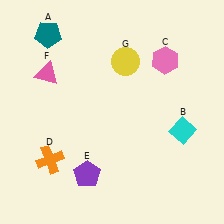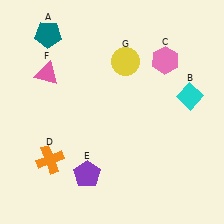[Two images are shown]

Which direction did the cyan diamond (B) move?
The cyan diamond (B) moved up.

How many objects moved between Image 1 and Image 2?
1 object moved between the two images.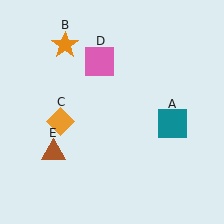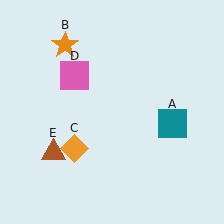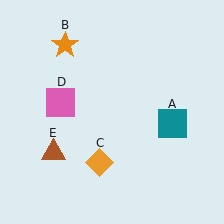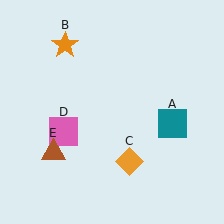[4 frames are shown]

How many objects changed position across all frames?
2 objects changed position: orange diamond (object C), pink square (object D).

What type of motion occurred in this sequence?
The orange diamond (object C), pink square (object D) rotated counterclockwise around the center of the scene.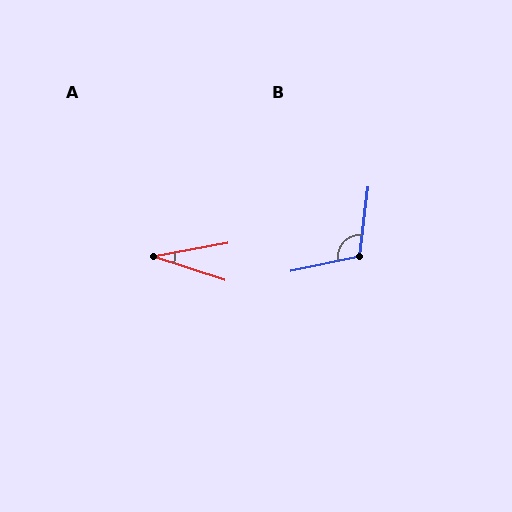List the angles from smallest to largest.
A (28°), B (108°).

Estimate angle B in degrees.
Approximately 108 degrees.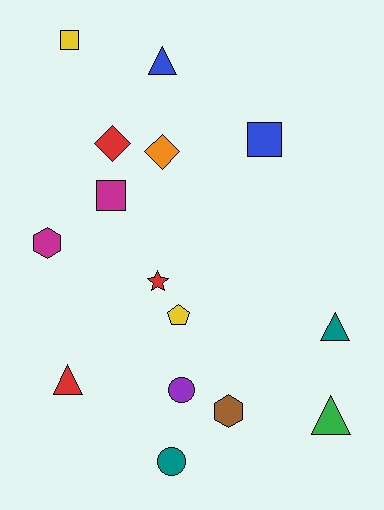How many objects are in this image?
There are 15 objects.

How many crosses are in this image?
There are no crosses.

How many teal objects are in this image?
There are 2 teal objects.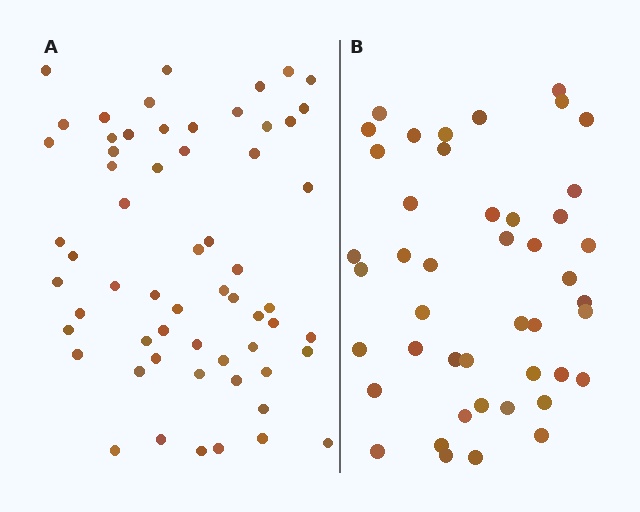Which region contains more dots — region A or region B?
Region A (the left region) has more dots.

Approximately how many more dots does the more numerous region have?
Region A has approximately 15 more dots than region B.